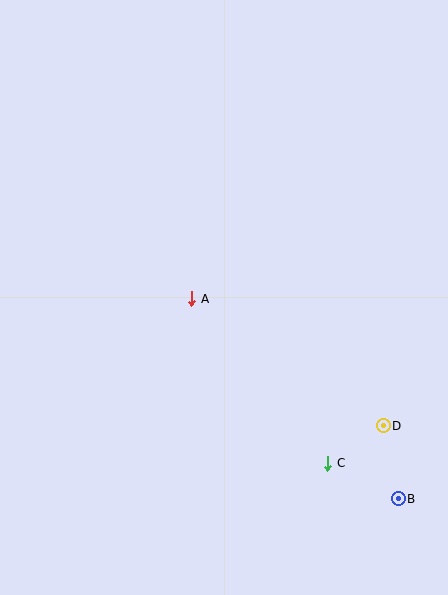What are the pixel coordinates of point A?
Point A is at (192, 299).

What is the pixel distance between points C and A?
The distance between C and A is 213 pixels.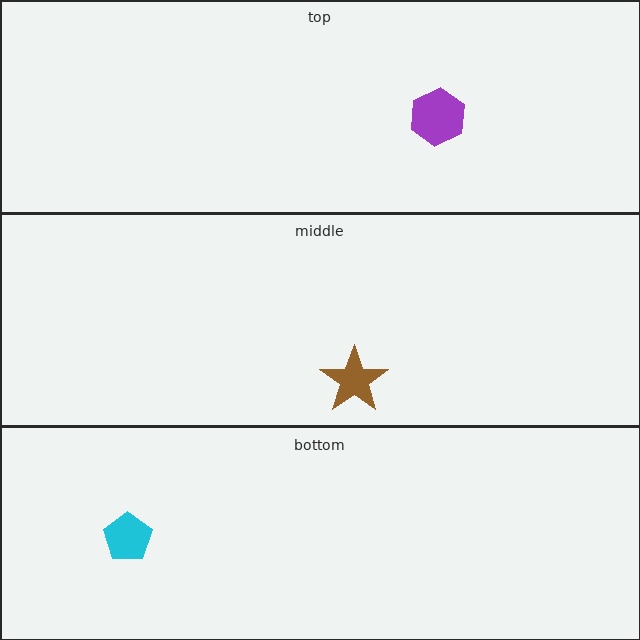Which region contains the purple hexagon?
The top region.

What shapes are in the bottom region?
The cyan pentagon.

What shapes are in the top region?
The purple hexagon.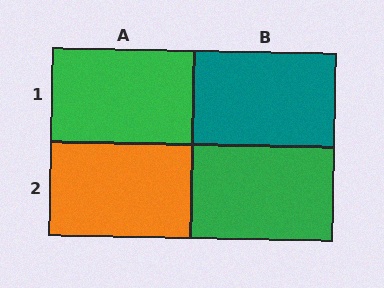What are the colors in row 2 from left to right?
Orange, green.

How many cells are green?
2 cells are green.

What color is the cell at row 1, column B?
Teal.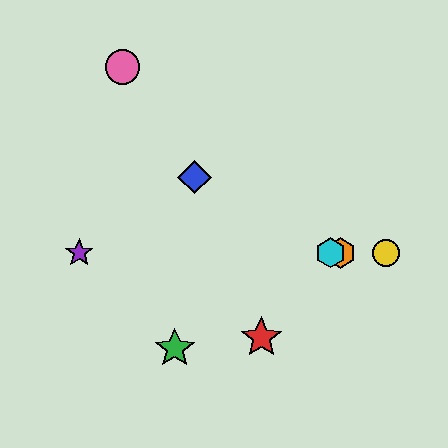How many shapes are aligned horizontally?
4 shapes (the yellow circle, the purple star, the orange hexagon, the cyan hexagon) are aligned horizontally.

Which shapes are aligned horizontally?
The yellow circle, the purple star, the orange hexagon, the cyan hexagon are aligned horizontally.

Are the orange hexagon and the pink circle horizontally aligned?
No, the orange hexagon is at y≈253 and the pink circle is at y≈67.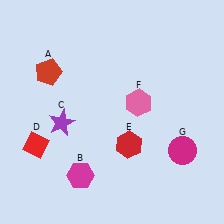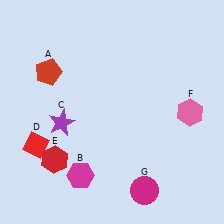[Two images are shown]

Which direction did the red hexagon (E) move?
The red hexagon (E) moved left.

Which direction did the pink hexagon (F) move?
The pink hexagon (F) moved right.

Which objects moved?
The objects that moved are: the red hexagon (E), the pink hexagon (F), the magenta circle (G).